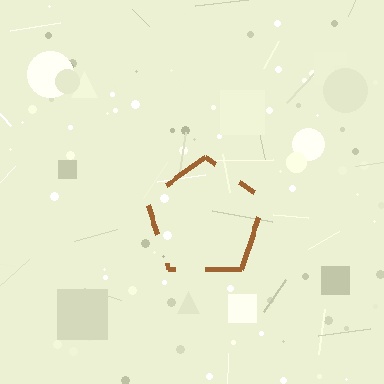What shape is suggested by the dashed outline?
The dashed outline suggests a pentagon.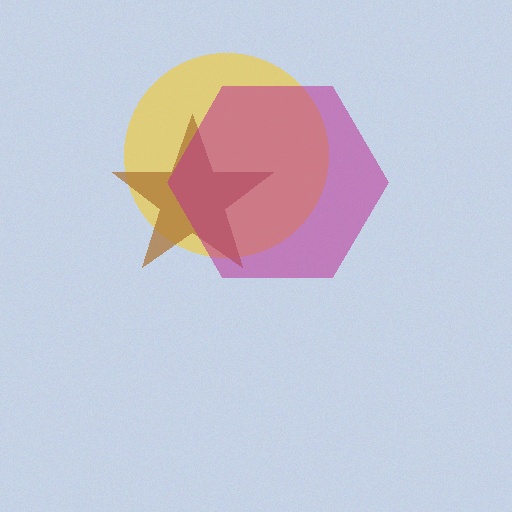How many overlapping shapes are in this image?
There are 3 overlapping shapes in the image.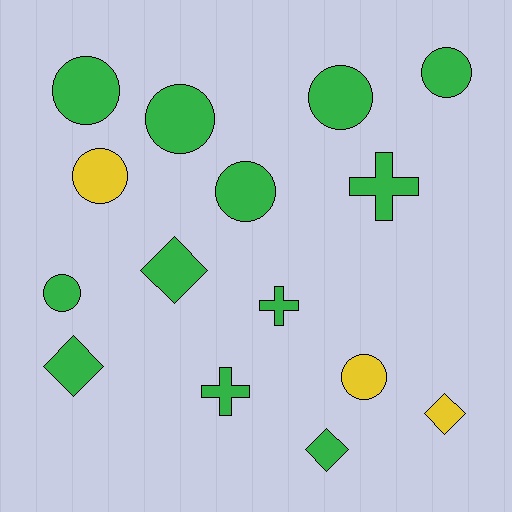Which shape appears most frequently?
Circle, with 8 objects.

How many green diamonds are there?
There are 3 green diamonds.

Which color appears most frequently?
Green, with 12 objects.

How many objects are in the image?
There are 15 objects.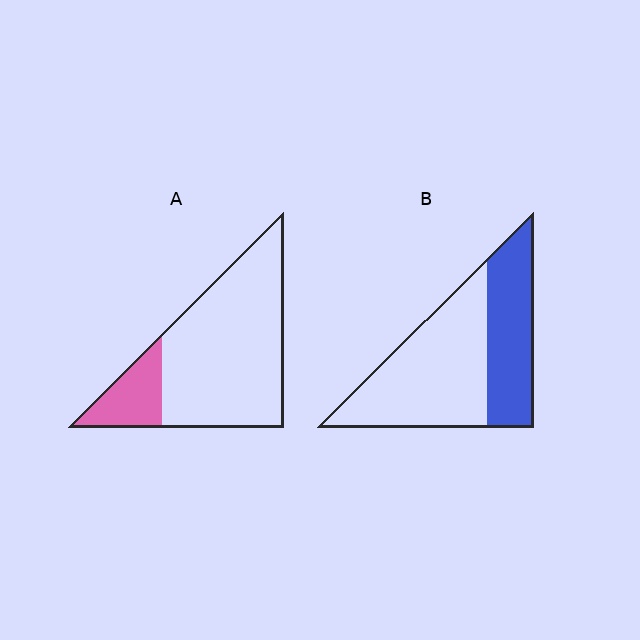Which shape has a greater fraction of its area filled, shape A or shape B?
Shape B.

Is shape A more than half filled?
No.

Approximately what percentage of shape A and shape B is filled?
A is approximately 20% and B is approximately 40%.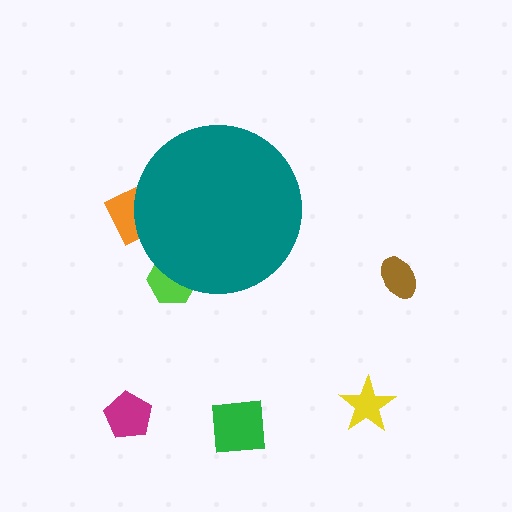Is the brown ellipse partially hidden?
No, the brown ellipse is fully visible.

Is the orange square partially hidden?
Yes, the orange square is partially hidden behind the teal circle.